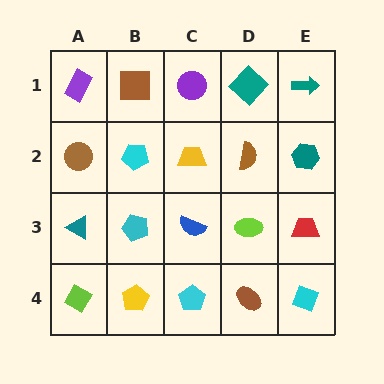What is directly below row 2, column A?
A teal triangle.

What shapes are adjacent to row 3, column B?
A cyan pentagon (row 2, column B), a yellow pentagon (row 4, column B), a teal triangle (row 3, column A), a blue semicircle (row 3, column C).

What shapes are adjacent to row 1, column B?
A cyan pentagon (row 2, column B), a purple rectangle (row 1, column A), a purple circle (row 1, column C).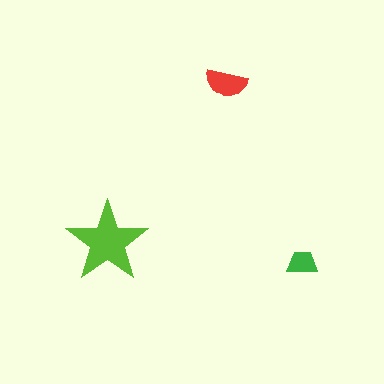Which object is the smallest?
The green trapezoid.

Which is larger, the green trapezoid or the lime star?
The lime star.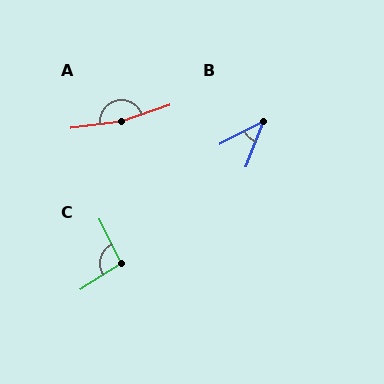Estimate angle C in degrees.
Approximately 97 degrees.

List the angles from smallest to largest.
B (42°), C (97°), A (168°).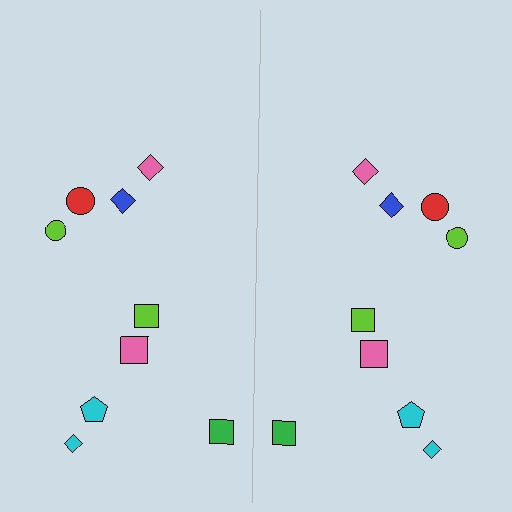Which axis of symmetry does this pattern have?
The pattern has a vertical axis of symmetry running through the center of the image.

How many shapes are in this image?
There are 18 shapes in this image.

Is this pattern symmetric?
Yes, this pattern has bilateral (reflection) symmetry.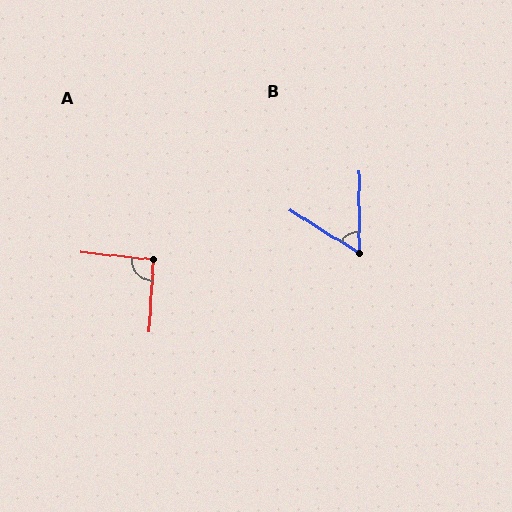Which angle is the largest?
A, at approximately 92 degrees.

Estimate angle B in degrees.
Approximately 59 degrees.